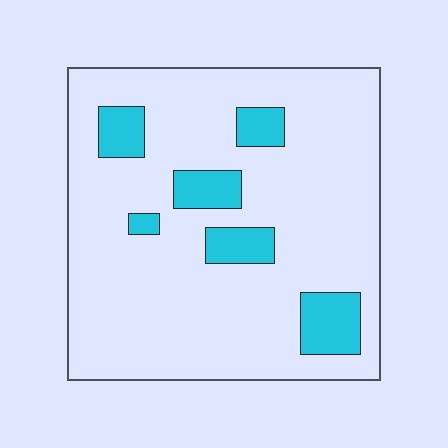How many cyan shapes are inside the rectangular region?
6.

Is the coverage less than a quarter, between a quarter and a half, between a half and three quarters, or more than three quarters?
Less than a quarter.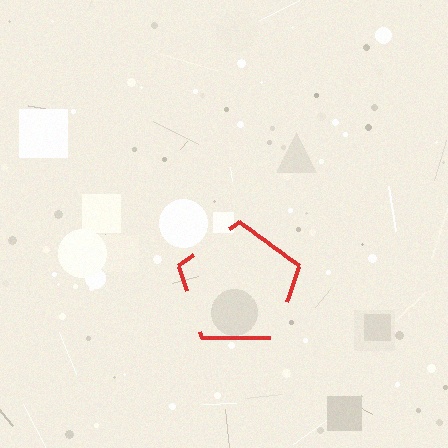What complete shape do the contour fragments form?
The contour fragments form a pentagon.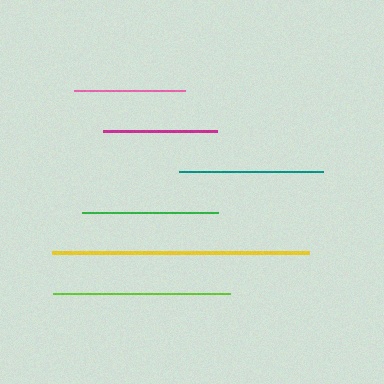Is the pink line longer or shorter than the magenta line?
The magenta line is longer than the pink line.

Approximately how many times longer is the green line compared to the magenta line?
The green line is approximately 1.2 times the length of the magenta line.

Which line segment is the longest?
The yellow line is the longest at approximately 257 pixels.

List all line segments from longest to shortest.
From longest to shortest: yellow, lime, teal, green, magenta, pink.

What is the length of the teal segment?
The teal segment is approximately 145 pixels long.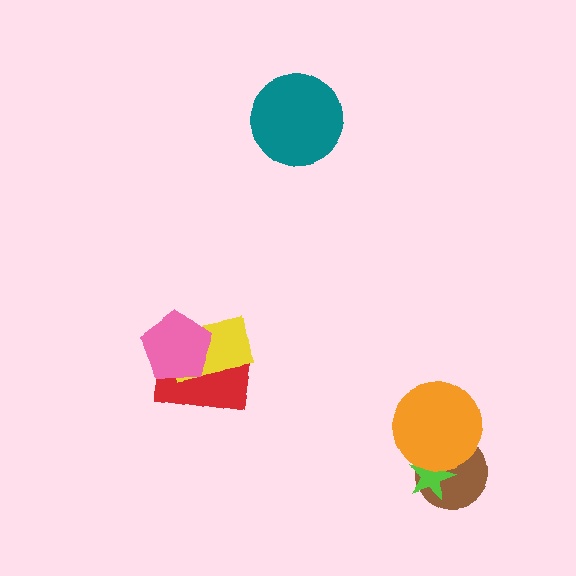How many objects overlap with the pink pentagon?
2 objects overlap with the pink pentagon.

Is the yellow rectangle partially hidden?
Yes, it is partially covered by another shape.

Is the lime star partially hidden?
Yes, it is partially covered by another shape.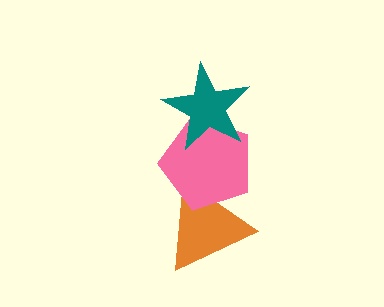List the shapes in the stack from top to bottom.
From top to bottom: the teal star, the pink pentagon, the orange triangle.